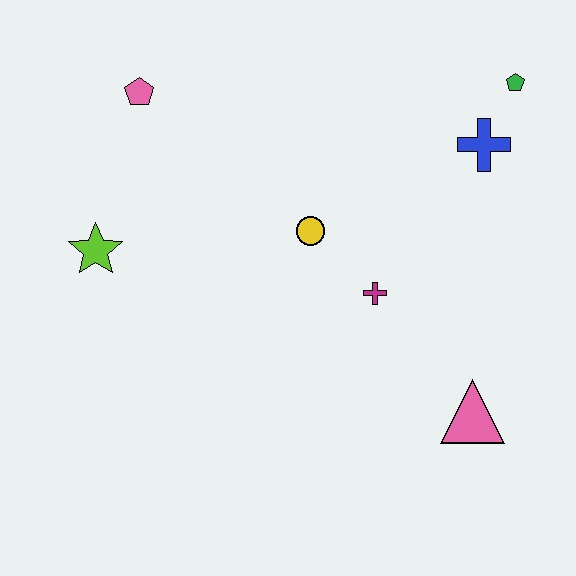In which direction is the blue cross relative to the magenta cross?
The blue cross is above the magenta cross.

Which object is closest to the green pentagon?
The blue cross is closest to the green pentagon.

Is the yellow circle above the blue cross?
No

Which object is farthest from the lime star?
The green pentagon is farthest from the lime star.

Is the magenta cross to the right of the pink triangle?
No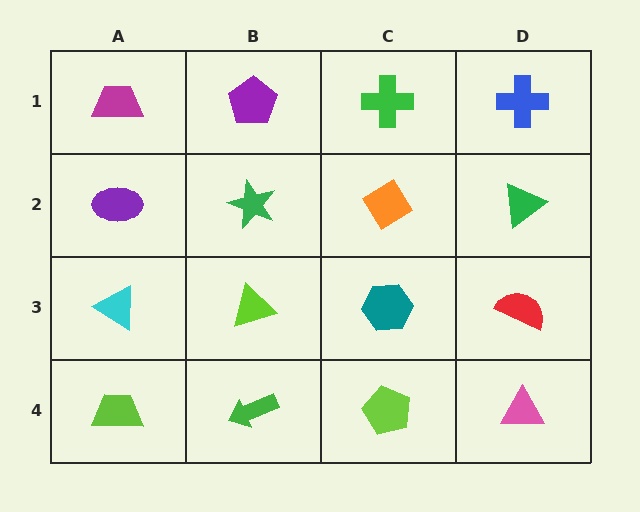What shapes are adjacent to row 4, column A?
A cyan triangle (row 3, column A), a green arrow (row 4, column B).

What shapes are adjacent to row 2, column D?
A blue cross (row 1, column D), a red semicircle (row 3, column D), an orange diamond (row 2, column C).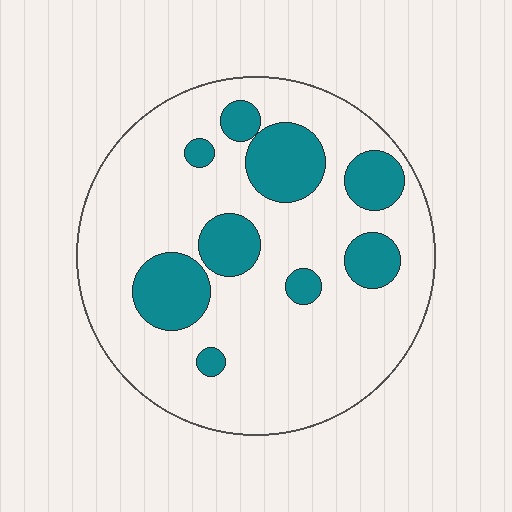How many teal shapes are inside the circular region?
9.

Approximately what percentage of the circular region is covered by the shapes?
Approximately 20%.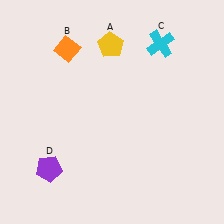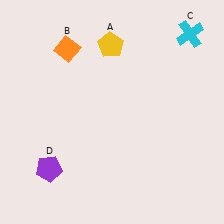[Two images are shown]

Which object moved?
The cyan cross (C) moved right.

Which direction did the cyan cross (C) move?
The cyan cross (C) moved right.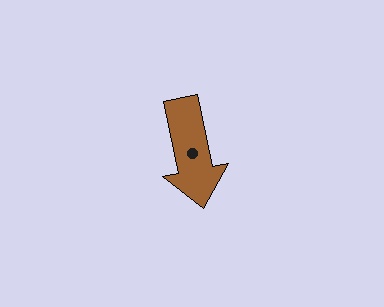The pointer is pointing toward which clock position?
Roughly 6 o'clock.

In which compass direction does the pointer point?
South.